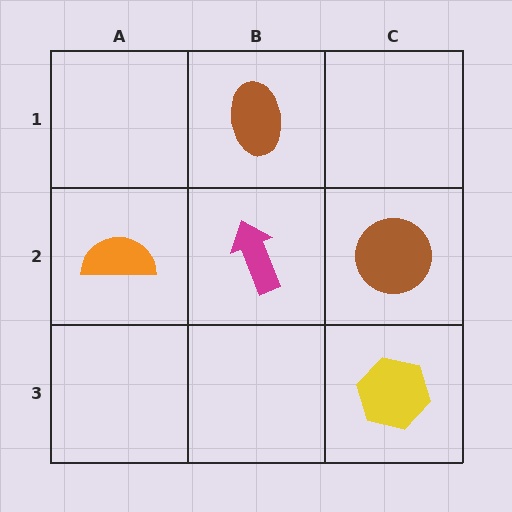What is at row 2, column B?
A magenta arrow.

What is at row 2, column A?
An orange semicircle.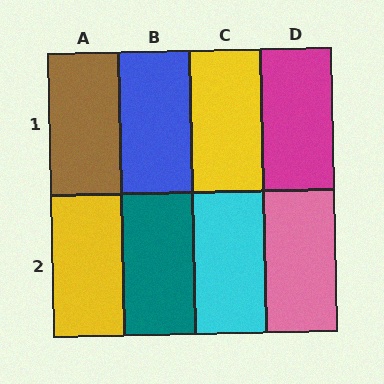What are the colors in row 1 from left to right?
Brown, blue, yellow, magenta.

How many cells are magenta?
1 cell is magenta.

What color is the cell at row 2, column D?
Pink.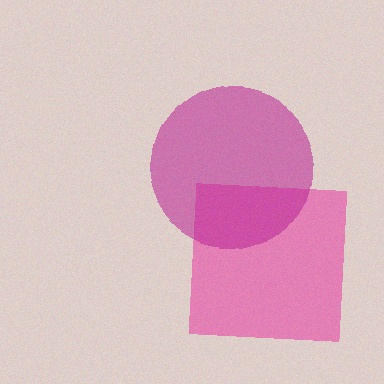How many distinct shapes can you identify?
There are 2 distinct shapes: a pink square, a magenta circle.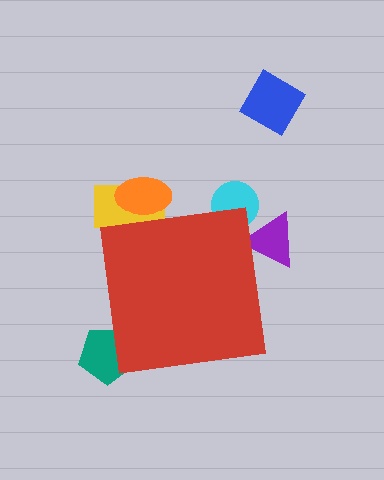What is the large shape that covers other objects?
A red square.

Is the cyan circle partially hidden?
Yes, the cyan circle is partially hidden behind the red square.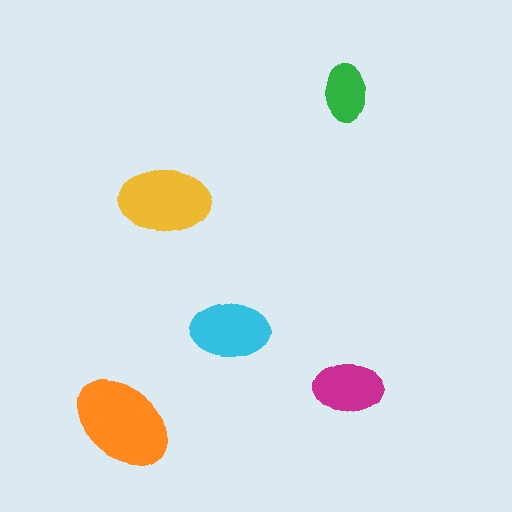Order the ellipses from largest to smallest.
the orange one, the yellow one, the cyan one, the magenta one, the green one.